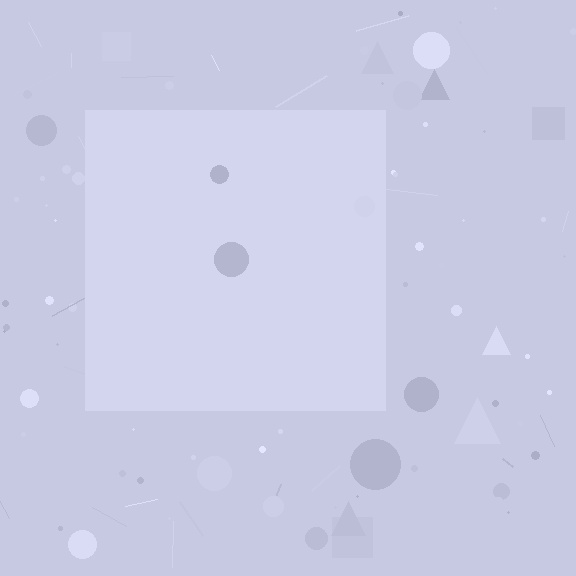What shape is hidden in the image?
A square is hidden in the image.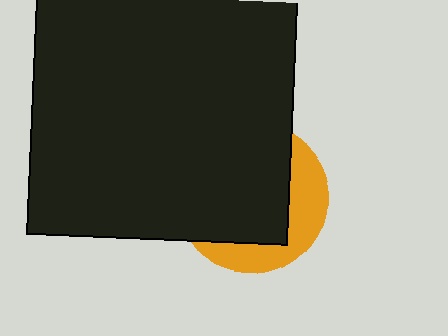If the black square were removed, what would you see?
You would see the complete orange circle.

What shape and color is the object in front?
The object in front is a black square.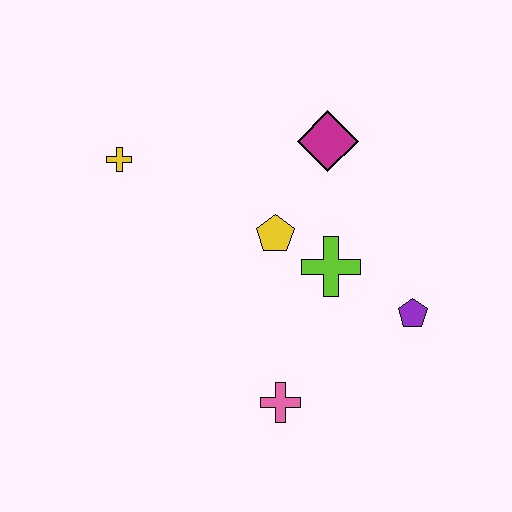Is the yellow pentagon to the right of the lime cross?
No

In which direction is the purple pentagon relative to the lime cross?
The purple pentagon is to the right of the lime cross.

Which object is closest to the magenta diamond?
The yellow pentagon is closest to the magenta diamond.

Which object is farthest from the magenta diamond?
The pink cross is farthest from the magenta diamond.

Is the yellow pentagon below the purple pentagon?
No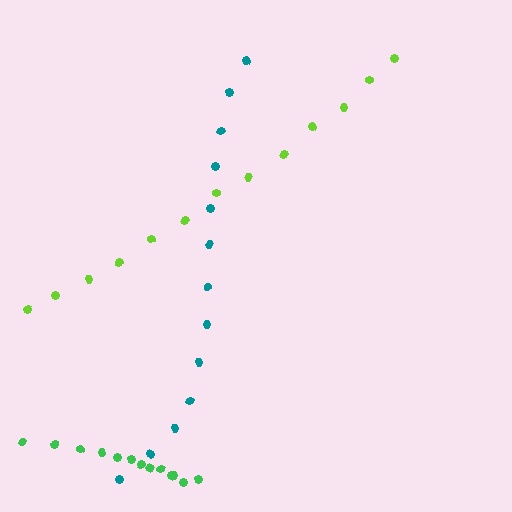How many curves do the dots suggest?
There are 3 distinct paths.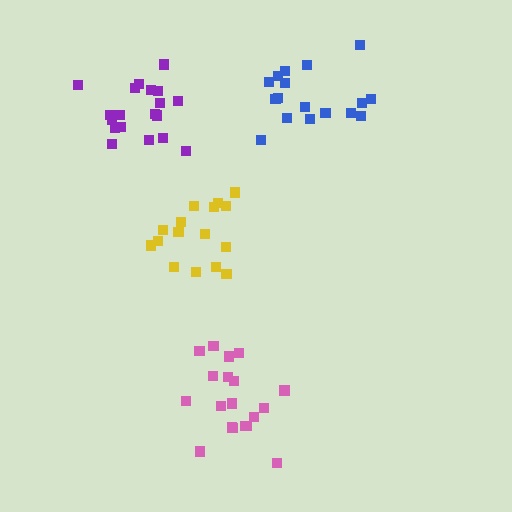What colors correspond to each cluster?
The clusters are colored: blue, pink, purple, yellow.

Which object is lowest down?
The pink cluster is bottommost.